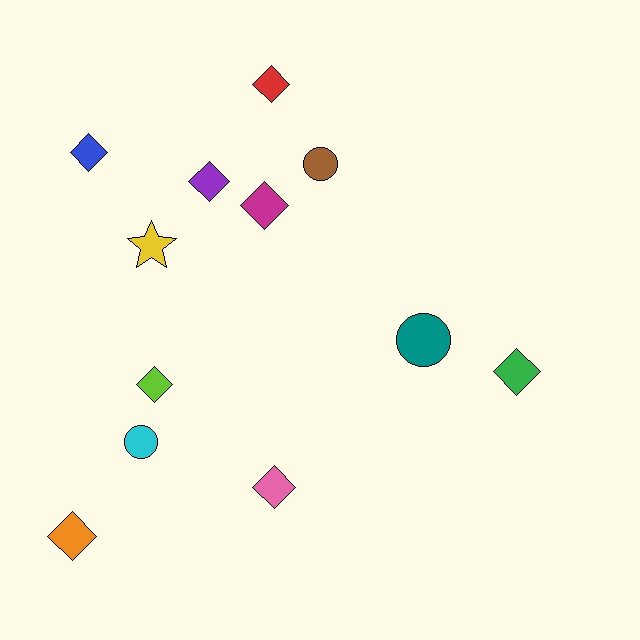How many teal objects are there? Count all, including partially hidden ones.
There is 1 teal object.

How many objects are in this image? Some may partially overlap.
There are 12 objects.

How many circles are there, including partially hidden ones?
There are 3 circles.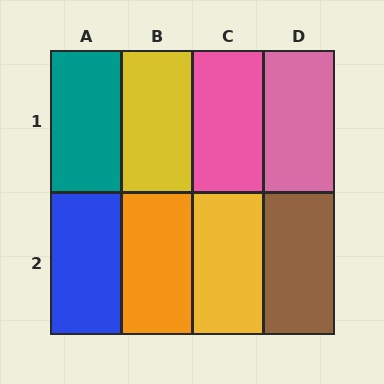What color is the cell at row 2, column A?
Blue.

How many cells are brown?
1 cell is brown.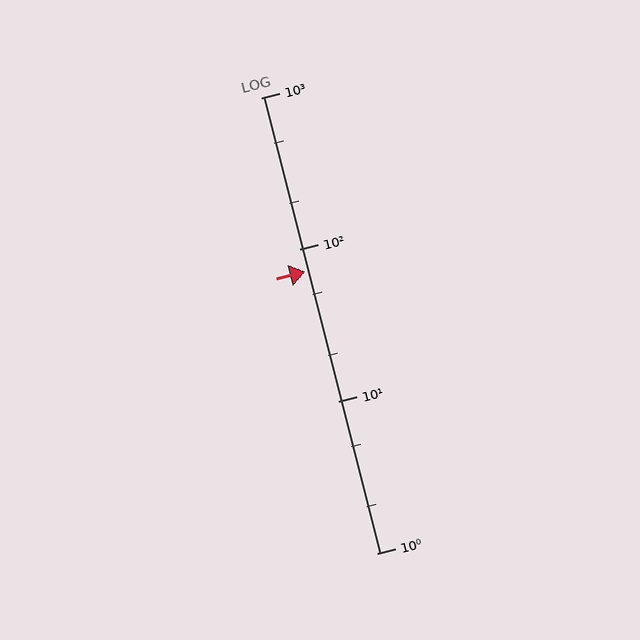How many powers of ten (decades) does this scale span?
The scale spans 3 decades, from 1 to 1000.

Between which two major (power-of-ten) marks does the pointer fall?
The pointer is between 10 and 100.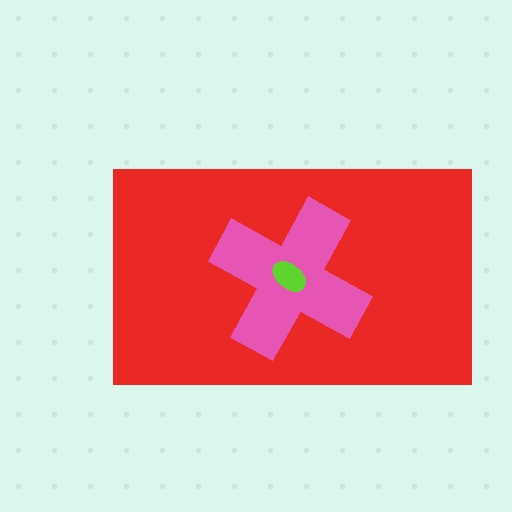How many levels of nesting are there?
3.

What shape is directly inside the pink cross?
The lime ellipse.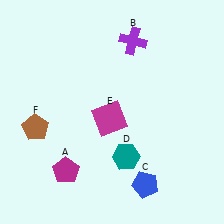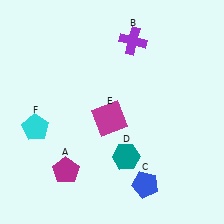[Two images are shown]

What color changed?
The pentagon (F) changed from brown in Image 1 to cyan in Image 2.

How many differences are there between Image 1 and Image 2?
There is 1 difference between the two images.